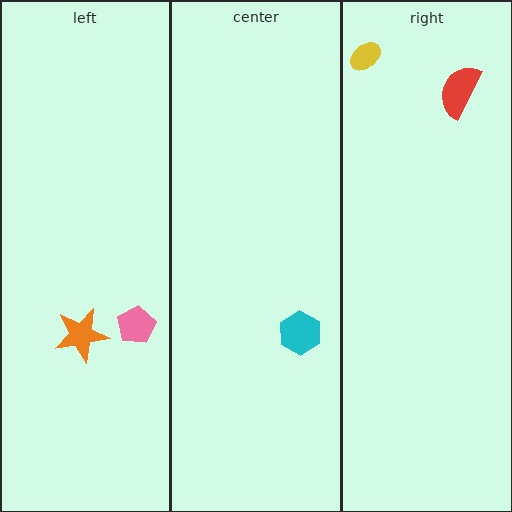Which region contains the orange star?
The left region.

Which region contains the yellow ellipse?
The right region.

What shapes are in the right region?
The red semicircle, the yellow ellipse.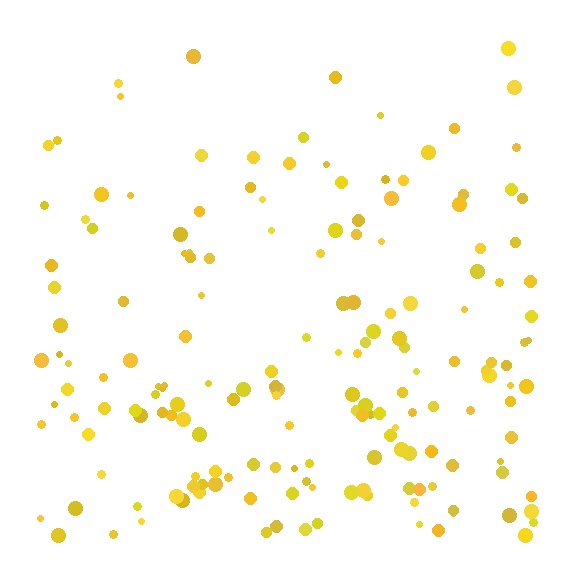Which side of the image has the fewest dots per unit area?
The top.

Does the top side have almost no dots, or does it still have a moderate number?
Still a moderate number, just noticeably fewer than the bottom.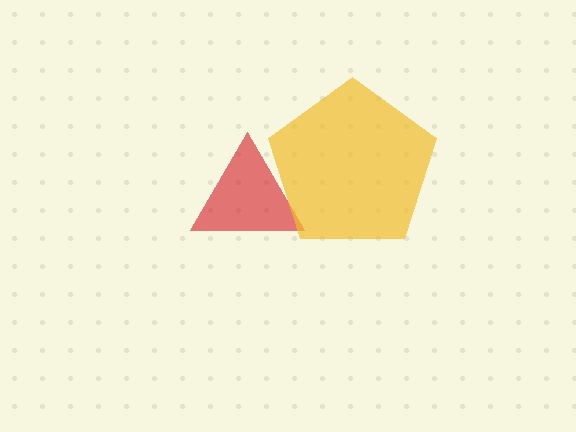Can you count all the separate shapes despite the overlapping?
Yes, there are 2 separate shapes.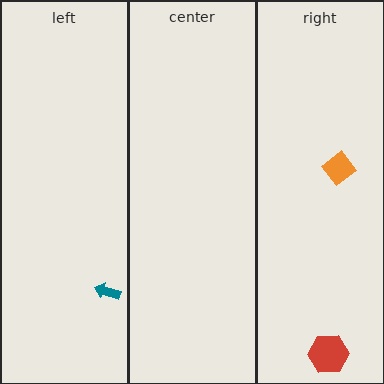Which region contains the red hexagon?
The right region.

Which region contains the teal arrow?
The left region.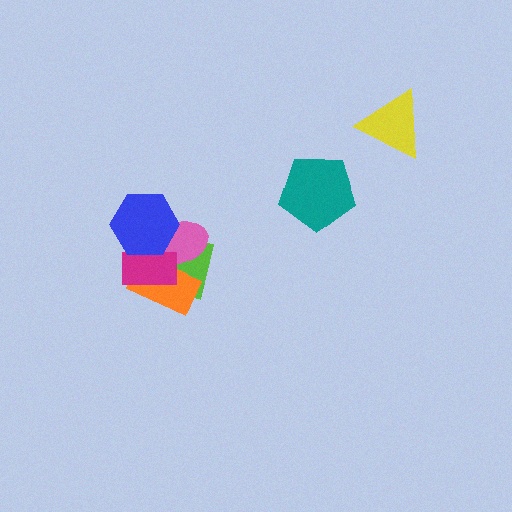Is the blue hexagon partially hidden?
No, no other shape covers it.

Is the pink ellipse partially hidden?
Yes, it is partially covered by another shape.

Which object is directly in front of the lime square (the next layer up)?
The orange rectangle is directly in front of the lime square.